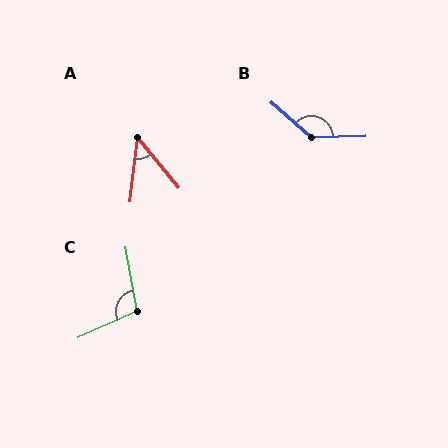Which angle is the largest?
B, at approximately 137 degrees.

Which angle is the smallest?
A, at approximately 46 degrees.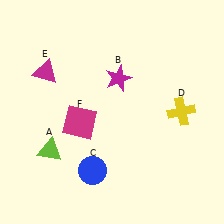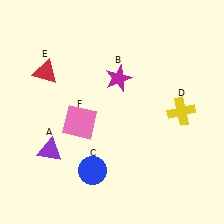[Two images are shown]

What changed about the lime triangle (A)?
In Image 1, A is lime. In Image 2, it changed to purple.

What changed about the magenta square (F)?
In Image 1, F is magenta. In Image 2, it changed to pink.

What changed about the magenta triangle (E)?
In Image 1, E is magenta. In Image 2, it changed to red.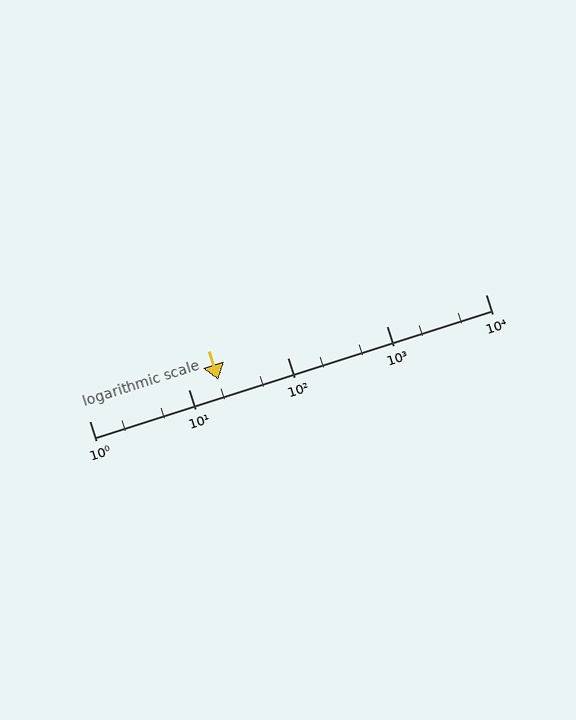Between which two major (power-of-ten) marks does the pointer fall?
The pointer is between 10 and 100.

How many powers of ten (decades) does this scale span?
The scale spans 4 decades, from 1 to 10000.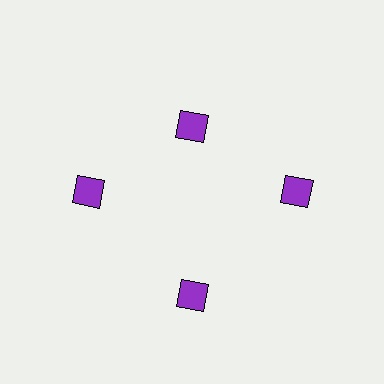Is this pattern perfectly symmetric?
No. The 4 purple diamonds are arranged in a ring, but one element near the 12 o'clock position is pulled inward toward the center, breaking the 4-fold rotational symmetry.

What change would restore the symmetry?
The symmetry would be restored by moving it outward, back onto the ring so that all 4 diamonds sit at equal angles and equal distance from the center.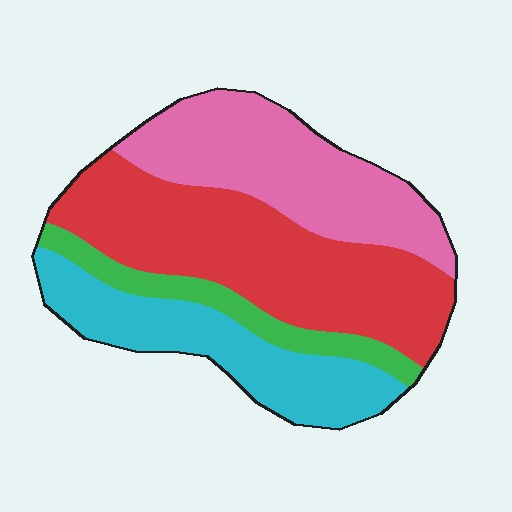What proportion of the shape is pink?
Pink takes up about one quarter (1/4) of the shape.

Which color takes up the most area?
Red, at roughly 40%.